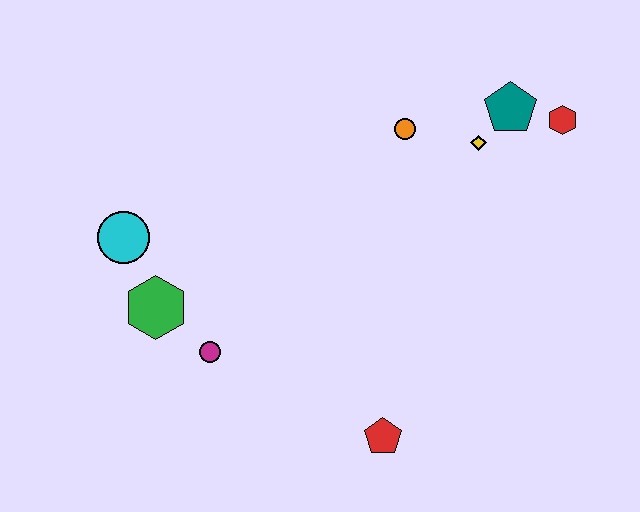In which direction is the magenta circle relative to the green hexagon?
The magenta circle is to the right of the green hexagon.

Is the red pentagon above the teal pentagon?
No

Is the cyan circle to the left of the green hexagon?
Yes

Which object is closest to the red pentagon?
The magenta circle is closest to the red pentagon.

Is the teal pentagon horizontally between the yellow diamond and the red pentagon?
No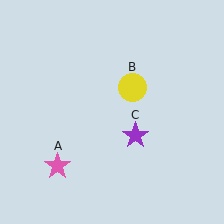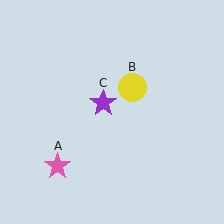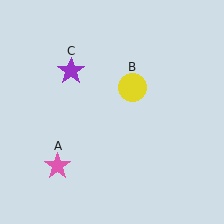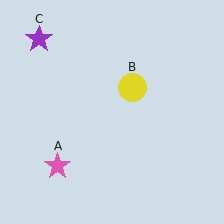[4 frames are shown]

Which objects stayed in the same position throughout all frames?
Pink star (object A) and yellow circle (object B) remained stationary.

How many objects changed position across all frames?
1 object changed position: purple star (object C).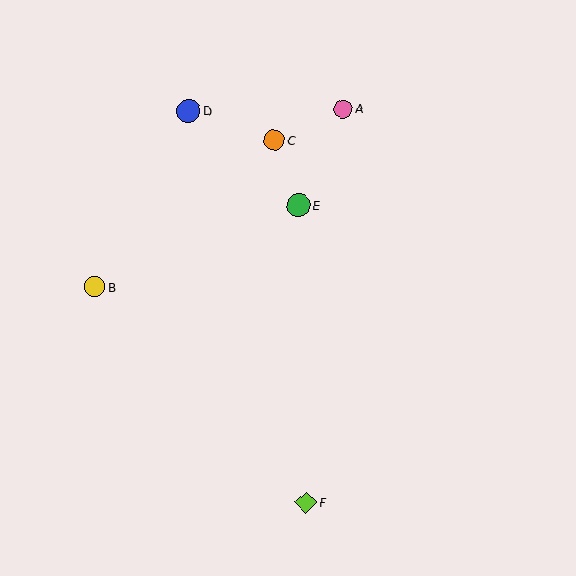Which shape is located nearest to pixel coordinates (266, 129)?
The orange circle (labeled C) at (274, 140) is nearest to that location.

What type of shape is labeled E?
Shape E is a green circle.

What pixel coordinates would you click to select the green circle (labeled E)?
Click at (298, 206) to select the green circle E.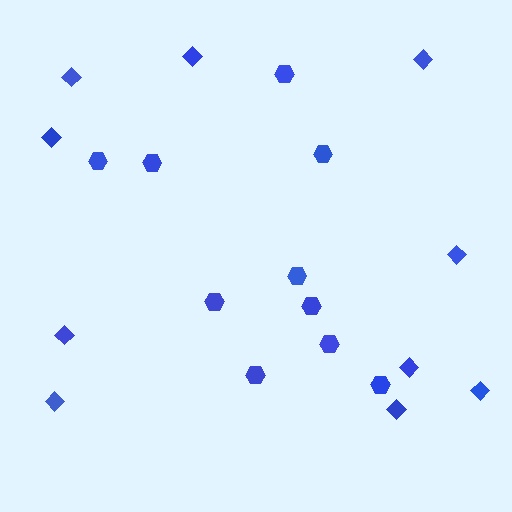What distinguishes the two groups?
There are 2 groups: one group of hexagons (10) and one group of diamonds (10).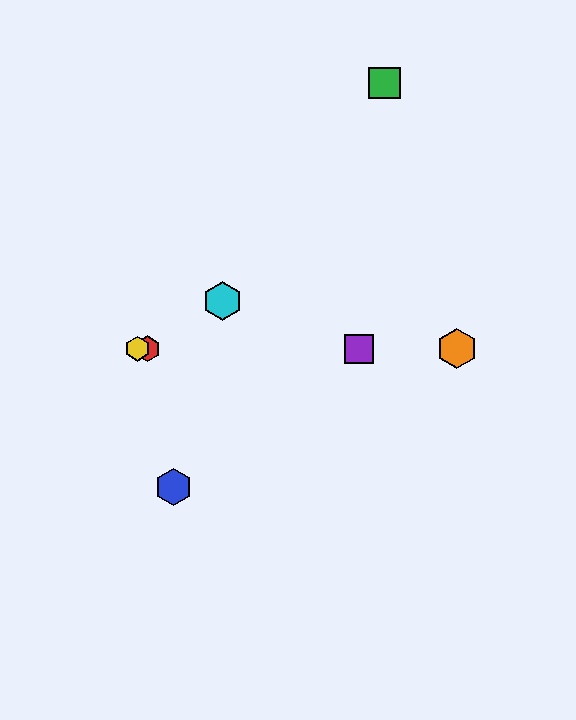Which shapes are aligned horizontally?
The red hexagon, the yellow hexagon, the purple square, the orange hexagon are aligned horizontally.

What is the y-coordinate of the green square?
The green square is at y≈83.